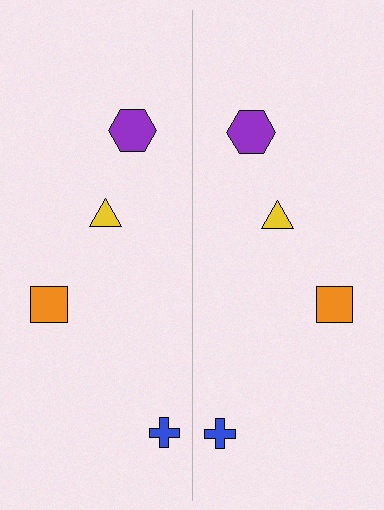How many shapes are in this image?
There are 8 shapes in this image.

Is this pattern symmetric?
Yes, this pattern has bilateral (reflection) symmetry.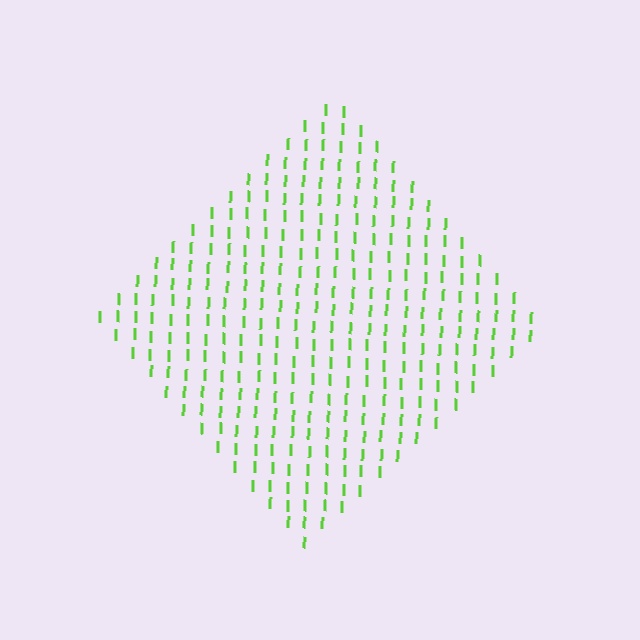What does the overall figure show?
The overall figure shows a diamond.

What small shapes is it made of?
It is made of small letter I's.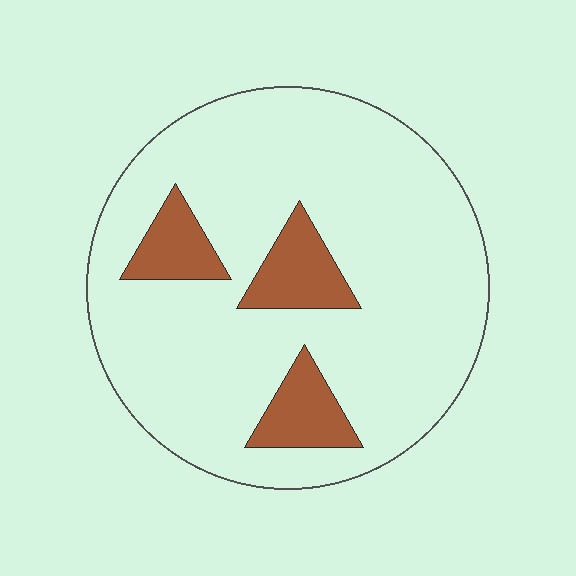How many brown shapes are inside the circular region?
3.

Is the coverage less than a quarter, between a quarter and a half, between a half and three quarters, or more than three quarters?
Less than a quarter.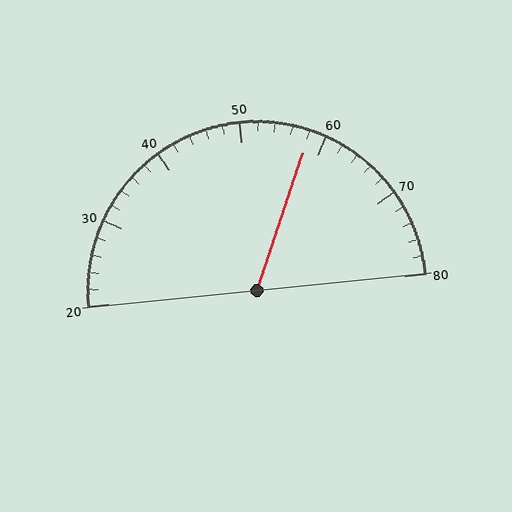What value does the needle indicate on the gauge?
The needle indicates approximately 58.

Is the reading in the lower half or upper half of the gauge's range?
The reading is in the upper half of the range (20 to 80).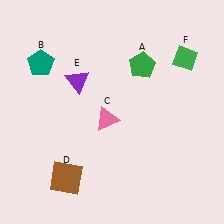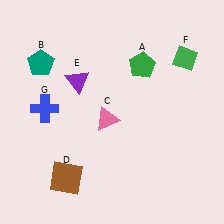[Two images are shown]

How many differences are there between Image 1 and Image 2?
There is 1 difference between the two images.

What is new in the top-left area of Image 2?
A blue cross (G) was added in the top-left area of Image 2.